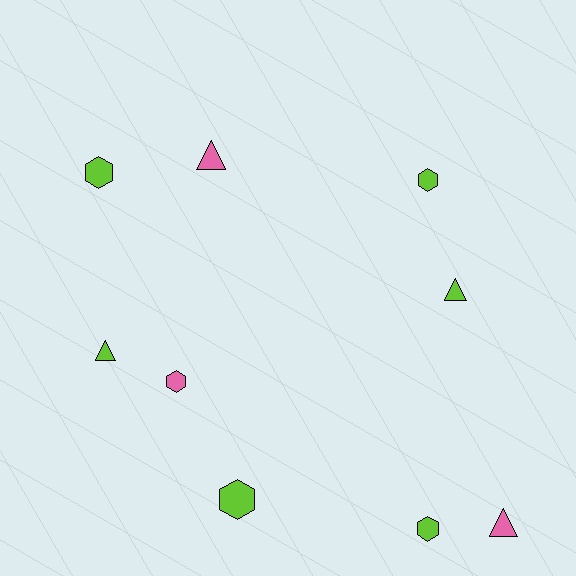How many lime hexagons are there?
There are 4 lime hexagons.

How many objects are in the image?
There are 9 objects.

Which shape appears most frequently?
Hexagon, with 5 objects.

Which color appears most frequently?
Lime, with 6 objects.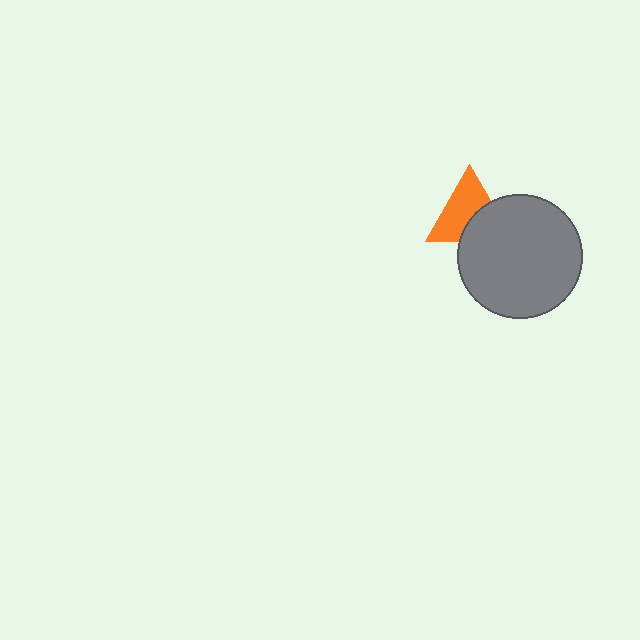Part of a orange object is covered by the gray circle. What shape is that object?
It is a triangle.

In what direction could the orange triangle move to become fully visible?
The orange triangle could move toward the upper-left. That would shift it out from behind the gray circle entirely.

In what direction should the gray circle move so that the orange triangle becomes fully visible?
The gray circle should move toward the lower-right. That is the shortest direction to clear the overlap and leave the orange triangle fully visible.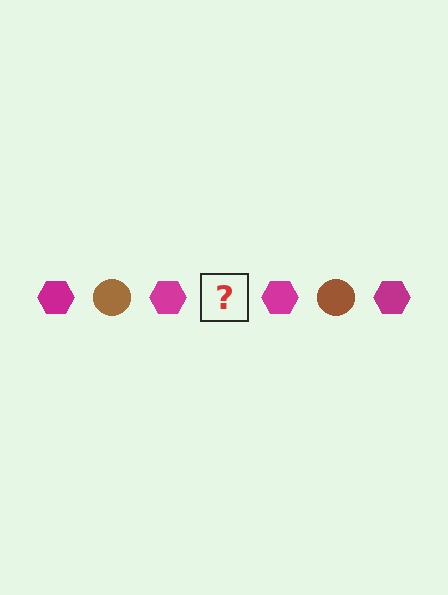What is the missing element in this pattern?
The missing element is a brown circle.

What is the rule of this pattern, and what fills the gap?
The rule is that the pattern alternates between magenta hexagon and brown circle. The gap should be filled with a brown circle.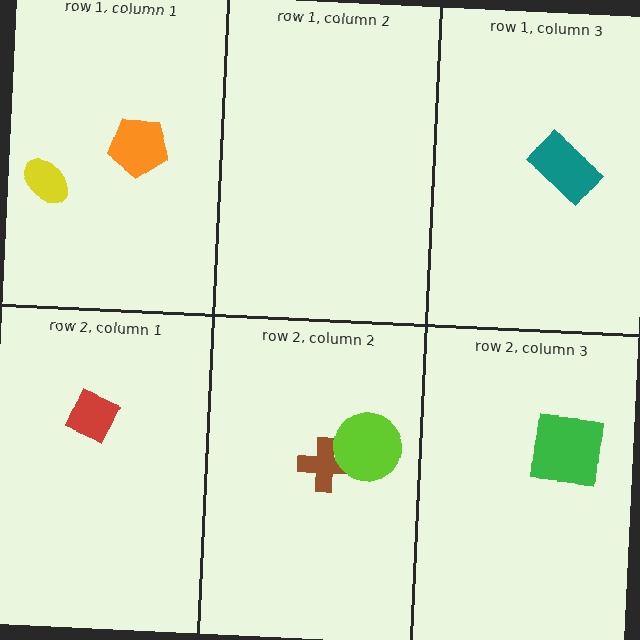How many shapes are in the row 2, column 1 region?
1.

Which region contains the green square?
The row 2, column 3 region.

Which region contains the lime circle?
The row 2, column 2 region.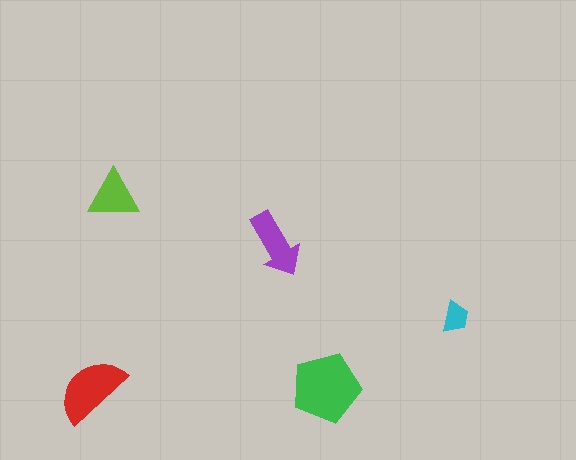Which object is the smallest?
The cyan trapezoid.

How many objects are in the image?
There are 5 objects in the image.